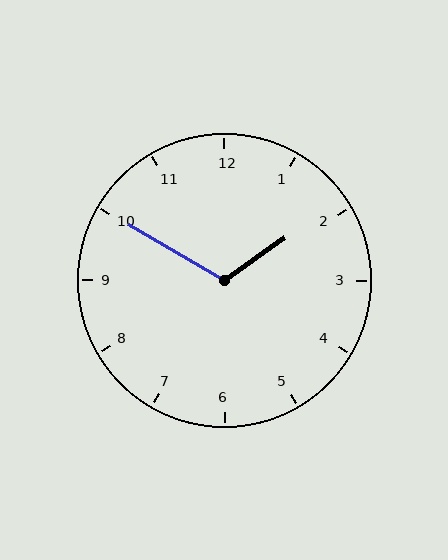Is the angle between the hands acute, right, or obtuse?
It is obtuse.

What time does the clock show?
1:50.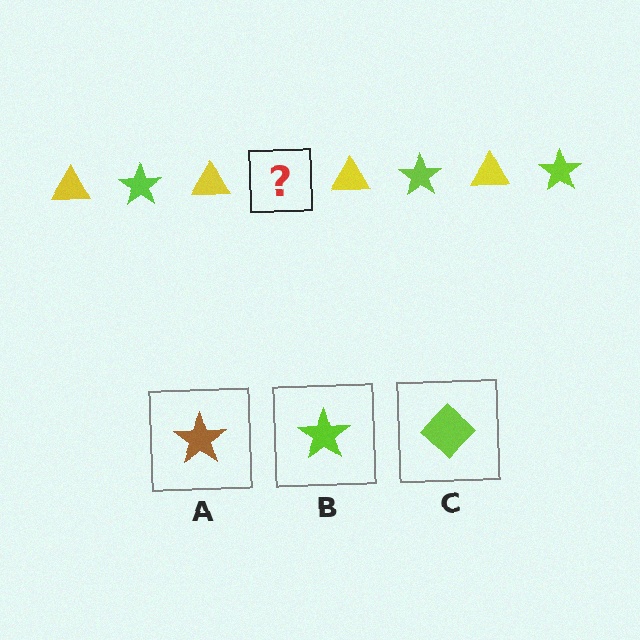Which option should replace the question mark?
Option B.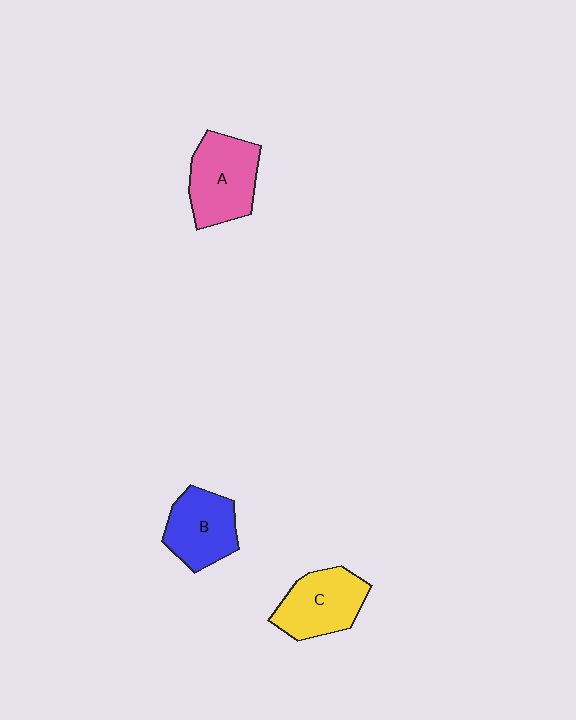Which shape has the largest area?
Shape A (pink).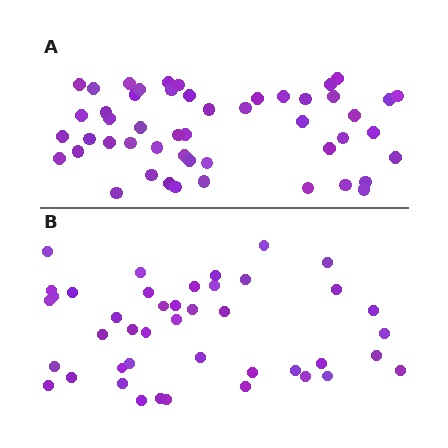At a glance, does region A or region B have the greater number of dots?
Region A (the top region) has more dots.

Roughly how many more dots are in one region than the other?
Region A has roughly 8 or so more dots than region B.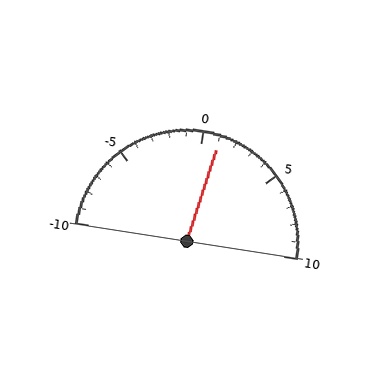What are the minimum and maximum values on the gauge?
The gauge ranges from -10 to 10.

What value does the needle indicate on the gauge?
The needle indicates approximately 1.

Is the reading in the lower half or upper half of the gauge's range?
The reading is in the upper half of the range (-10 to 10).